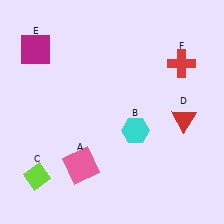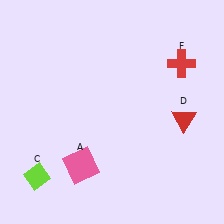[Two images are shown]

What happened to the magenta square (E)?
The magenta square (E) was removed in Image 2. It was in the top-left area of Image 1.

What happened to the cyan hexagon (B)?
The cyan hexagon (B) was removed in Image 2. It was in the bottom-right area of Image 1.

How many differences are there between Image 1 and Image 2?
There are 2 differences between the two images.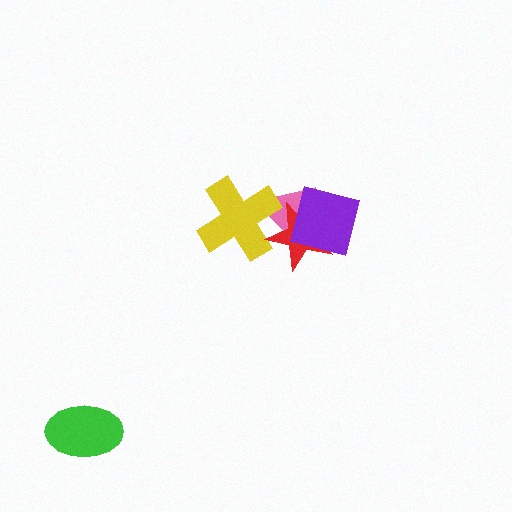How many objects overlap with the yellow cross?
2 objects overlap with the yellow cross.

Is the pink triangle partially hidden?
Yes, it is partially covered by another shape.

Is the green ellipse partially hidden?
No, no other shape covers it.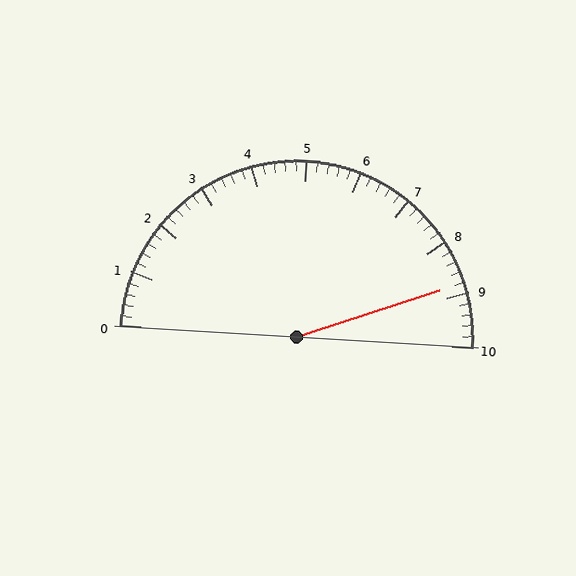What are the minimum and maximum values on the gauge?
The gauge ranges from 0 to 10.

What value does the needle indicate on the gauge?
The needle indicates approximately 8.8.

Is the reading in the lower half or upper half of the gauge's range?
The reading is in the upper half of the range (0 to 10).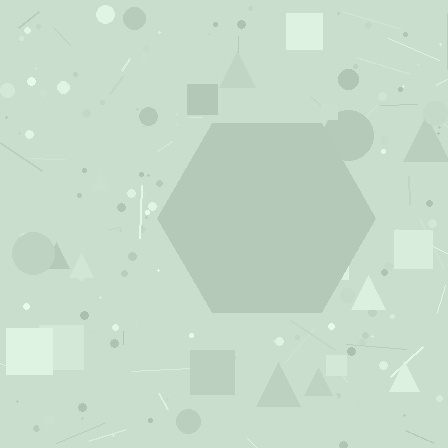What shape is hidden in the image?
A hexagon is hidden in the image.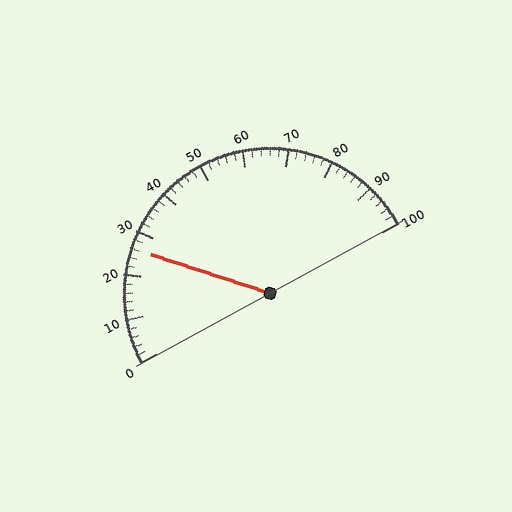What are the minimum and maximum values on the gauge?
The gauge ranges from 0 to 100.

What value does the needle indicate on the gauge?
The needle indicates approximately 26.